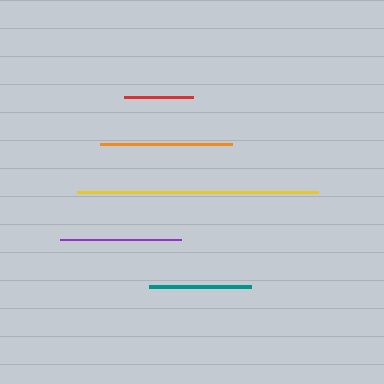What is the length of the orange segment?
The orange segment is approximately 132 pixels long.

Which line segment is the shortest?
The red line is the shortest at approximately 69 pixels.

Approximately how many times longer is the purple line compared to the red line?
The purple line is approximately 1.8 times the length of the red line.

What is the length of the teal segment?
The teal segment is approximately 102 pixels long.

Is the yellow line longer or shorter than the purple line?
The yellow line is longer than the purple line.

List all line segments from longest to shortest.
From longest to shortest: yellow, orange, purple, teal, red.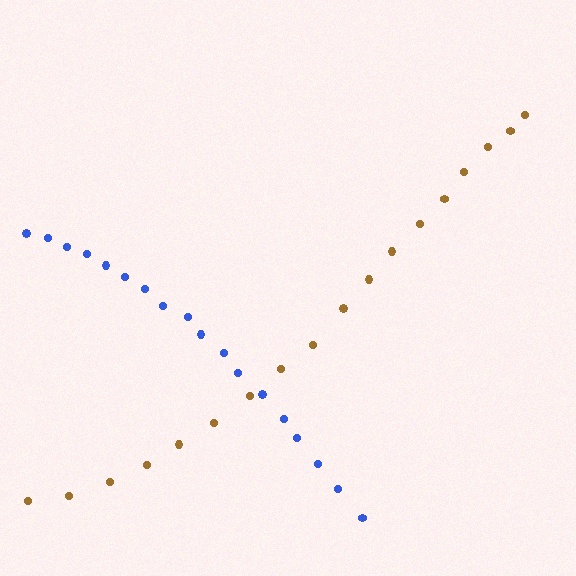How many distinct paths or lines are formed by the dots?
There are 2 distinct paths.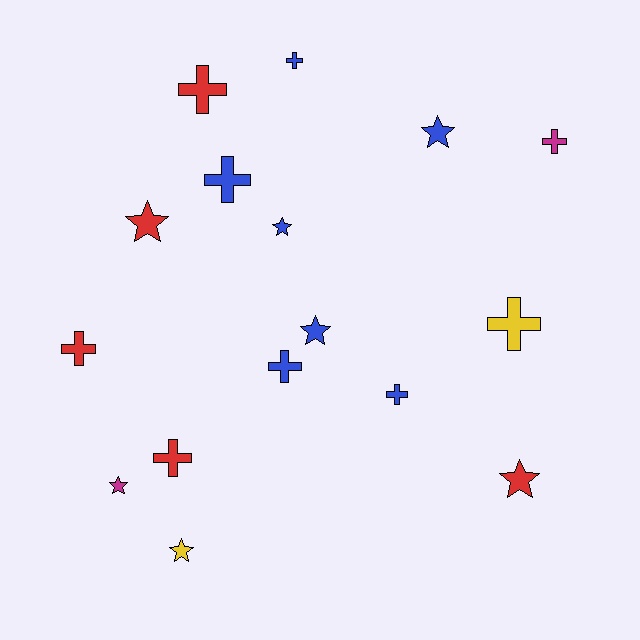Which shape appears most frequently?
Cross, with 9 objects.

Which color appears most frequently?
Blue, with 7 objects.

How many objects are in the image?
There are 16 objects.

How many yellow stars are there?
There is 1 yellow star.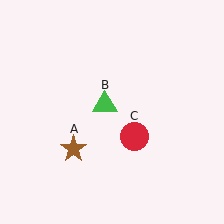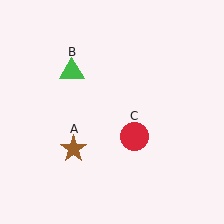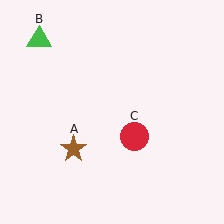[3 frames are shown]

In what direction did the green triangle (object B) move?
The green triangle (object B) moved up and to the left.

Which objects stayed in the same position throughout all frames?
Brown star (object A) and red circle (object C) remained stationary.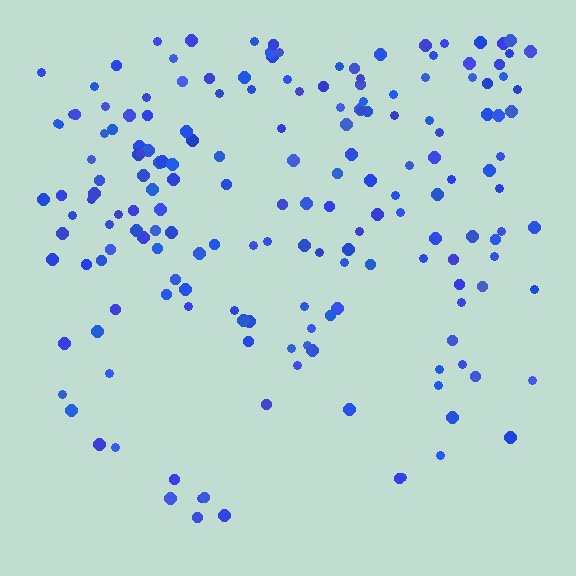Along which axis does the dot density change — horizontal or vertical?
Vertical.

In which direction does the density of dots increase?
From bottom to top, with the top side densest.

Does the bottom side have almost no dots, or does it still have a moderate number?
Still a moderate number, just noticeably fewer than the top.